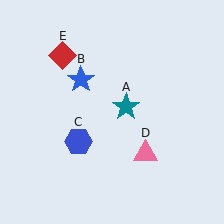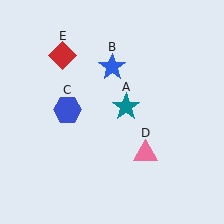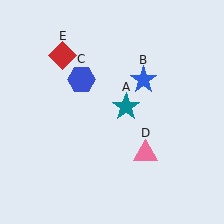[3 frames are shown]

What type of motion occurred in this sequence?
The blue star (object B), blue hexagon (object C) rotated clockwise around the center of the scene.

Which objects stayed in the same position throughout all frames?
Teal star (object A) and pink triangle (object D) and red diamond (object E) remained stationary.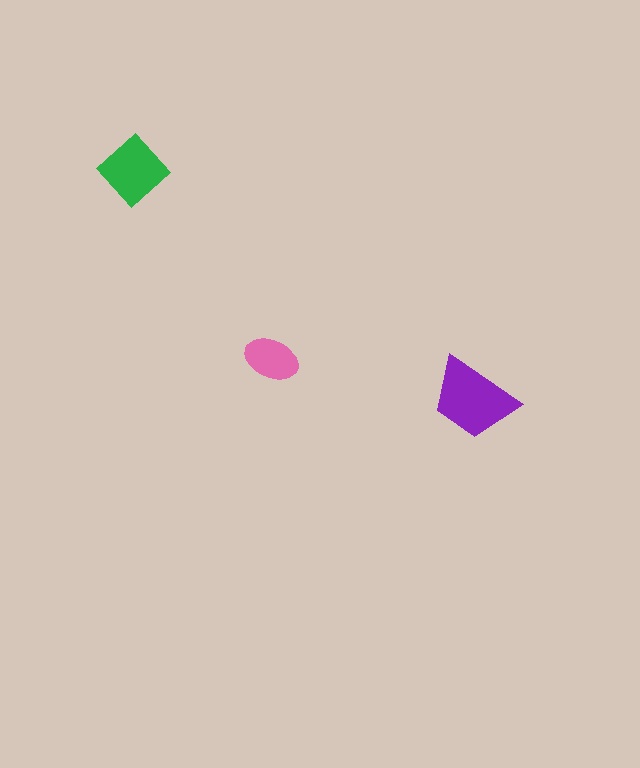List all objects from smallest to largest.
The pink ellipse, the green diamond, the purple trapezoid.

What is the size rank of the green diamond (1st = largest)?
2nd.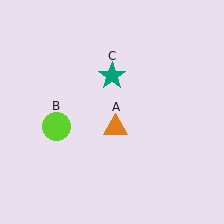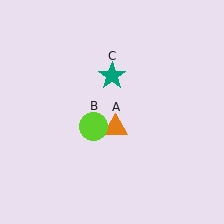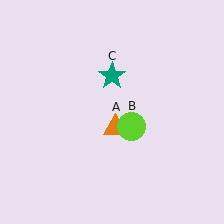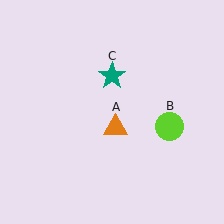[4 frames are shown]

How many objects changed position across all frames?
1 object changed position: lime circle (object B).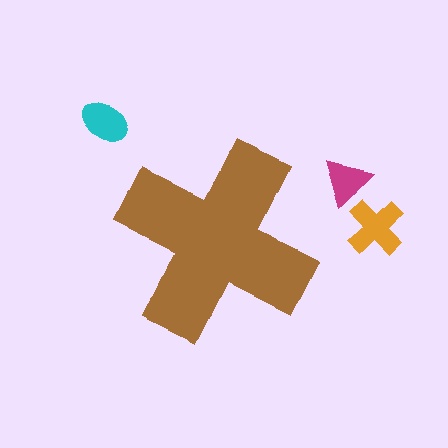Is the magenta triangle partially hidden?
No, the magenta triangle is fully visible.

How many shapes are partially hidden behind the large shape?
0 shapes are partially hidden.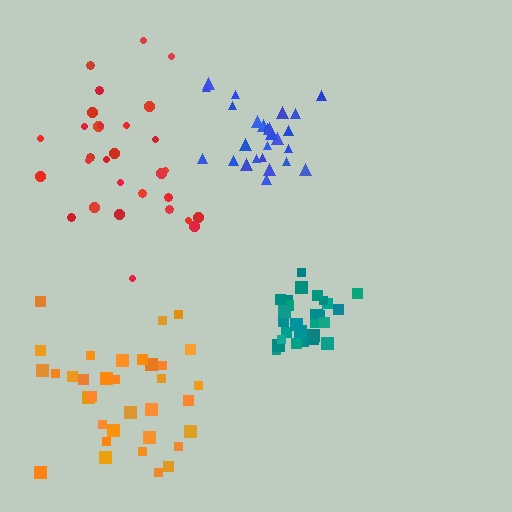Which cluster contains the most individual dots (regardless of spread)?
Orange (35).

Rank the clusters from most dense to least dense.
teal, blue, orange, red.